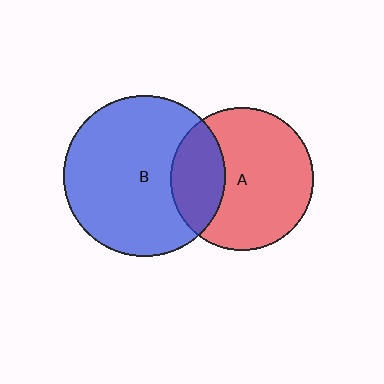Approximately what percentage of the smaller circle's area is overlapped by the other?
Approximately 30%.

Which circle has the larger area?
Circle B (blue).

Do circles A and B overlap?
Yes.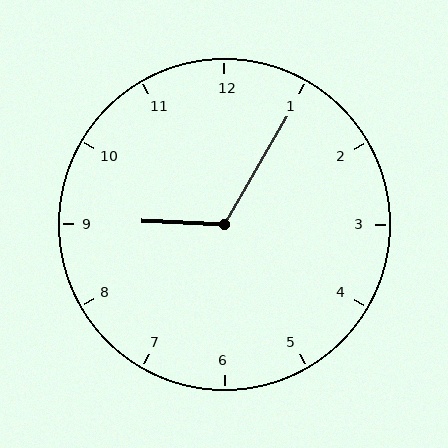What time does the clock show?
9:05.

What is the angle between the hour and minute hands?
Approximately 118 degrees.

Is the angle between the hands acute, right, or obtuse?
It is obtuse.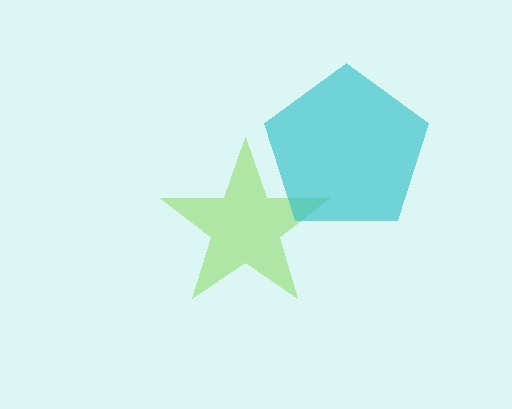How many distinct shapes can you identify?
There are 2 distinct shapes: a lime star, a cyan pentagon.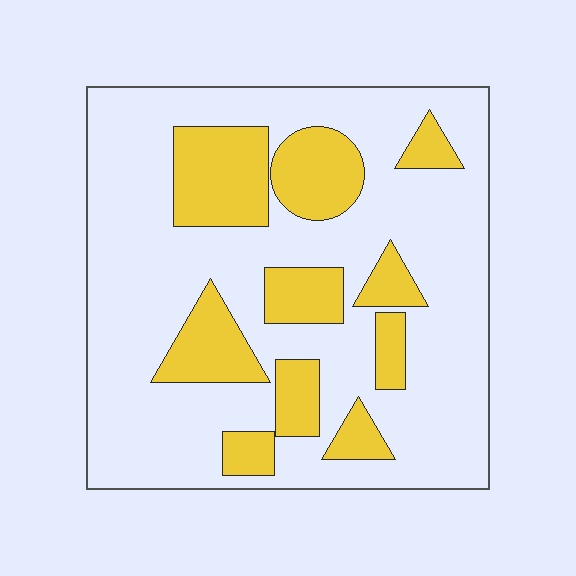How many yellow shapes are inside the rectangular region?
10.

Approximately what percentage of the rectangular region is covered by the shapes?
Approximately 25%.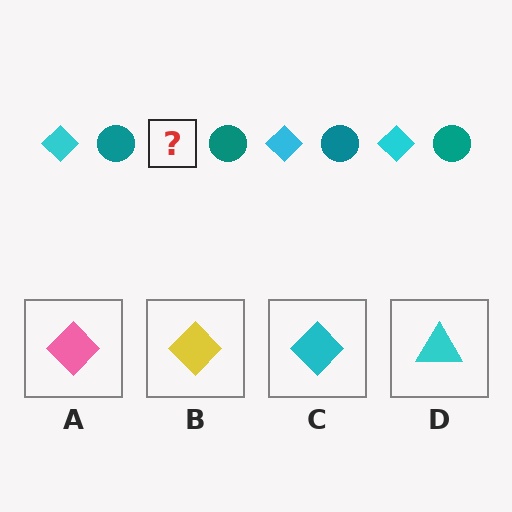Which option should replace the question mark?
Option C.